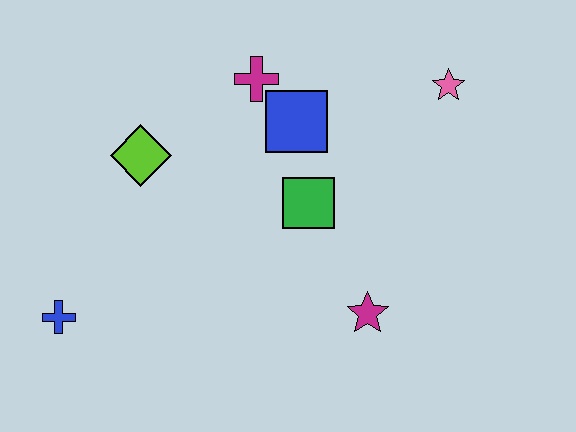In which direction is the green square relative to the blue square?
The green square is below the blue square.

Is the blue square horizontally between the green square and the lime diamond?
Yes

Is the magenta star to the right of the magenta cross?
Yes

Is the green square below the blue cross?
No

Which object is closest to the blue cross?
The lime diamond is closest to the blue cross.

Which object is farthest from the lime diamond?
The pink star is farthest from the lime diamond.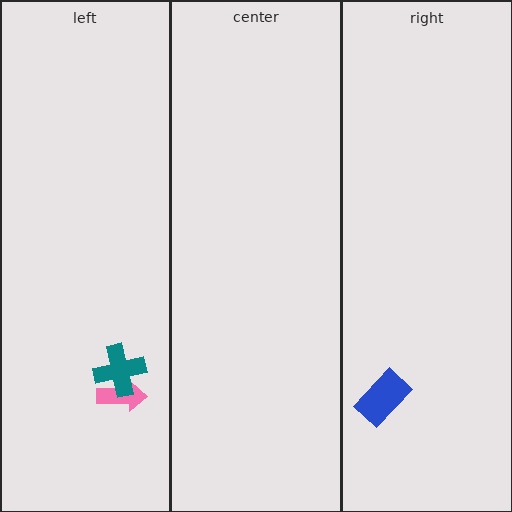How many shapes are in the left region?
2.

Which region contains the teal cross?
The left region.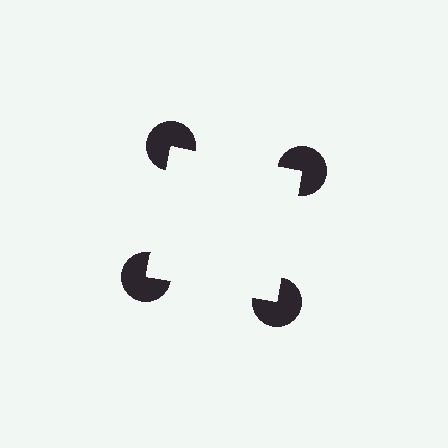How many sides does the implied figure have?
4 sides.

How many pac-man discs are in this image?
There are 4 — one at each vertex of the illusory square.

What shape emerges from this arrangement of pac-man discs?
An illusory square — its edges are inferred from the aligned wedge cuts in the pac-man discs, not physically drawn.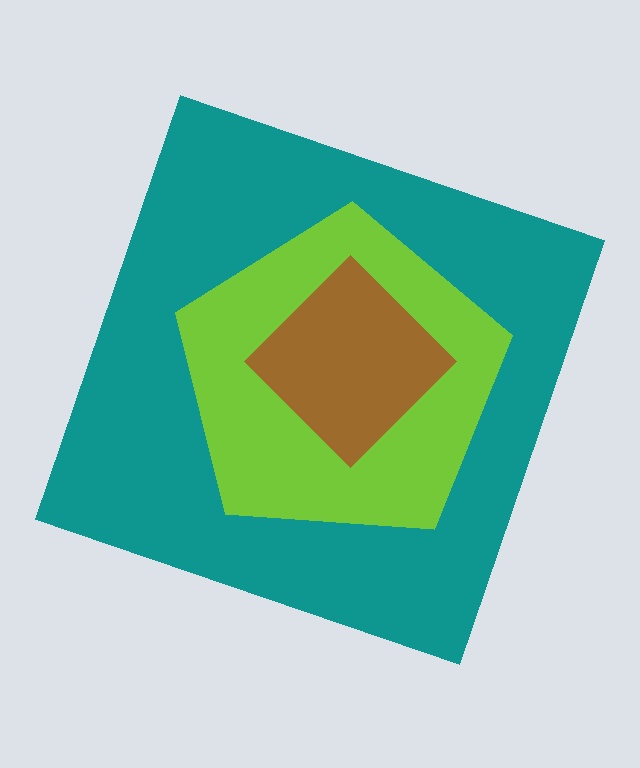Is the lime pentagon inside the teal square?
Yes.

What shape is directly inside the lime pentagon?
The brown diamond.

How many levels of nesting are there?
3.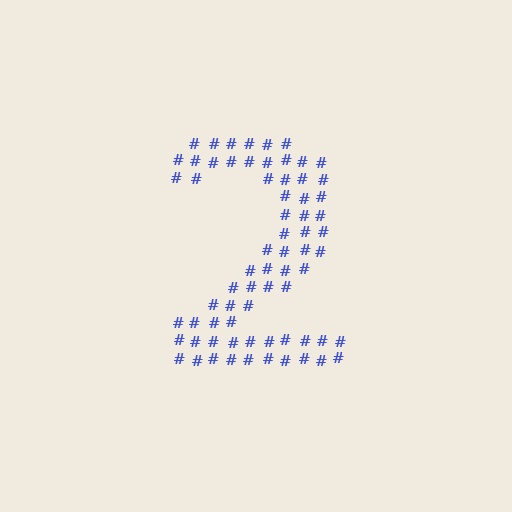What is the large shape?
The large shape is the digit 2.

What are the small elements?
The small elements are hash symbols.